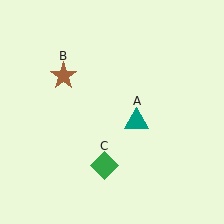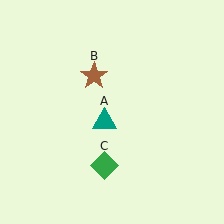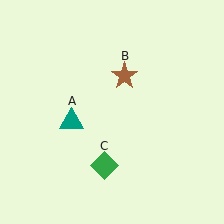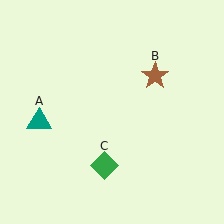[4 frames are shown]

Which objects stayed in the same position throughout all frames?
Green diamond (object C) remained stationary.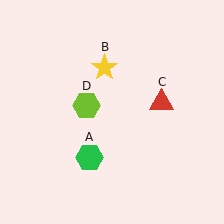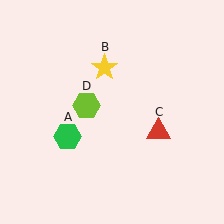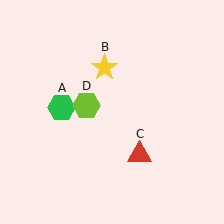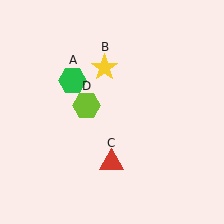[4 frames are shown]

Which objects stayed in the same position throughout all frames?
Yellow star (object B) and lime hexagon (object D) remained stationary.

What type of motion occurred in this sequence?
The green hexagon (object A), red triangle (object C) rotated clockwise around the center of the scene.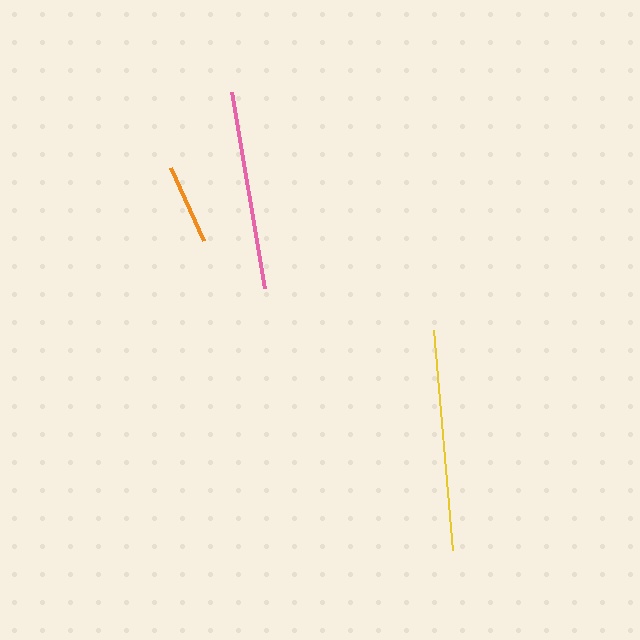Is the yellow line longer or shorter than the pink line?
The yellow line is longer than the pink line.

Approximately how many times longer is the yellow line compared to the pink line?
The yellow line is approximately 1.1 times the length of the pink line.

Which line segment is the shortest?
The orange line is the shortest at approximately 80 pixels.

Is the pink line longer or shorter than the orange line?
The pink line is longer than the orange line.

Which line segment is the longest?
The yellow line is the longest at approximately 221 pixels.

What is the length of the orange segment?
The orange segment is approximately 80 pixels long.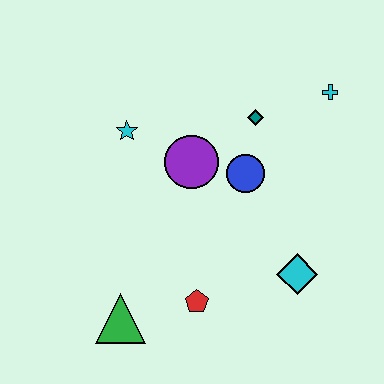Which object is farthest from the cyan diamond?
The cyan star is farthest from the cyan diamond.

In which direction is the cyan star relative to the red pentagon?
The cyan star is above the red pentagon.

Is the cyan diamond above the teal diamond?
No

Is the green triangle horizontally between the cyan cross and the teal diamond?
No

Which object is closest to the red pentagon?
The green triangle is closest to the red pentagon.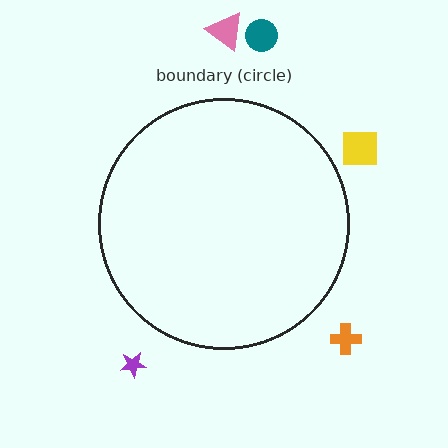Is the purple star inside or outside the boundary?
Outside.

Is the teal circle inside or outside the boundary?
Outside.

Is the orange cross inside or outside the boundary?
Outside.